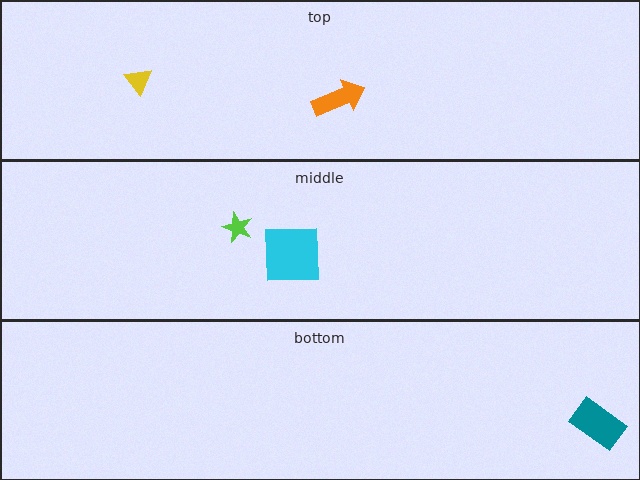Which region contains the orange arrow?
The top region.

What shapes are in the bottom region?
The teal rectangle.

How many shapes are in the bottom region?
1.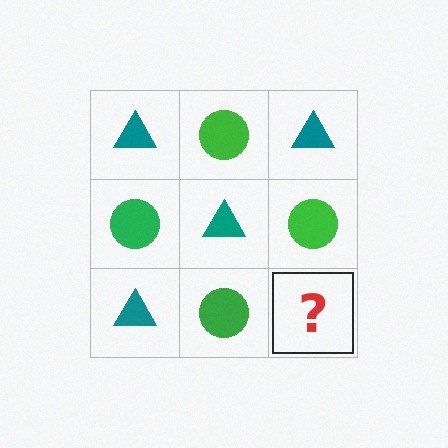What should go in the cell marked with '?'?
The missing cell should contain a teal triangle.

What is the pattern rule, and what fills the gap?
The rule is that it alternates teal triangle and green circle in a checkerboard pattern. The gap should be filled with a teal triangle.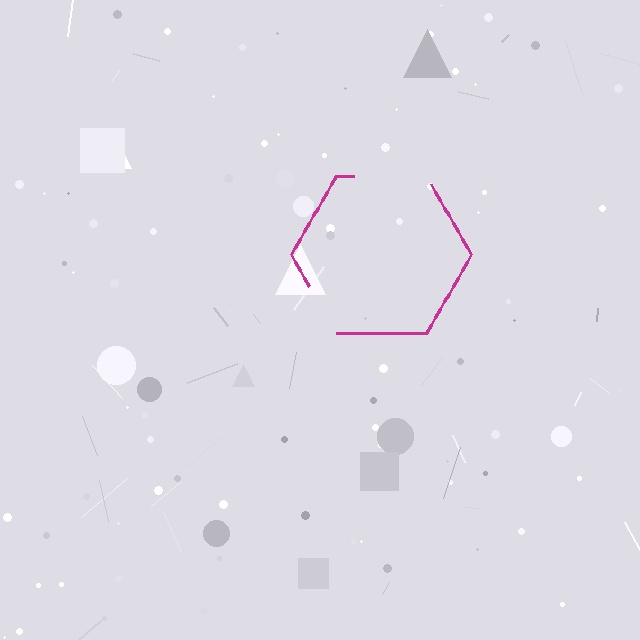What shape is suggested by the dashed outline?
The dashed outline suggests a hexagon.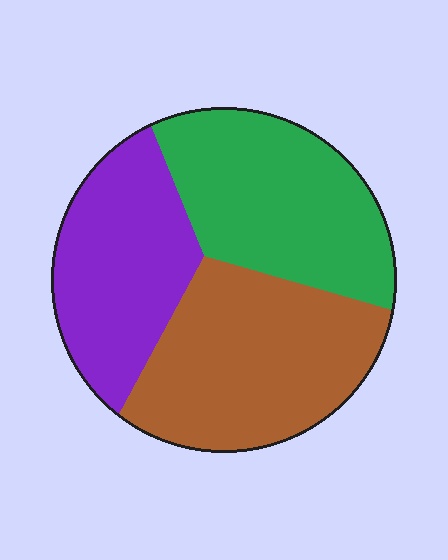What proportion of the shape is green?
Green takes up about one third (1/3) of the shape.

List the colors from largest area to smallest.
From largest to smallest: brown, green, purple.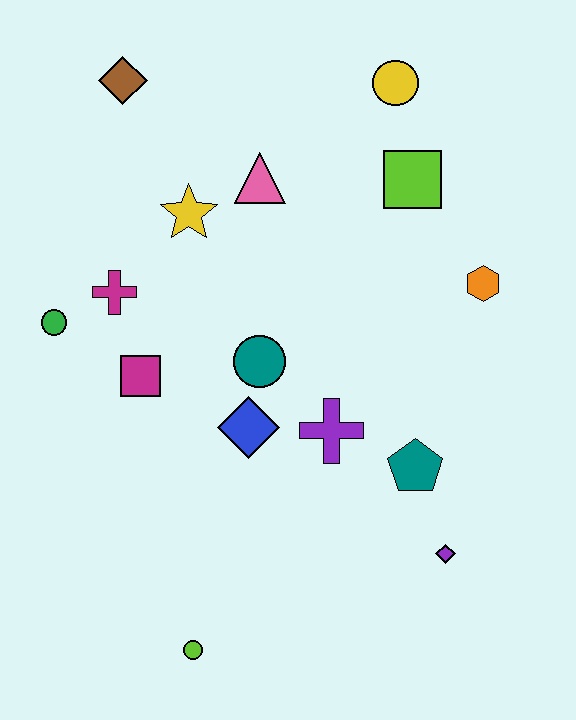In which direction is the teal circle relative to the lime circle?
The teal circle is above the lime circle.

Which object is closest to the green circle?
The magenta cross is closest to the green circle.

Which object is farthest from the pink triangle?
The lime circle is farthest from the pink triangle.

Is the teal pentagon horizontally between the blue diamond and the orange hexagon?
Yes